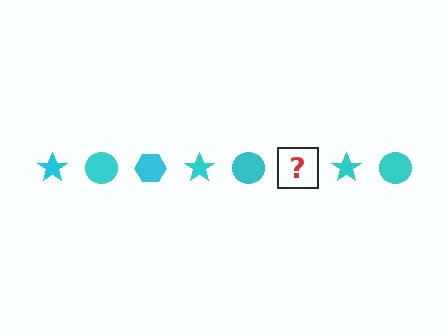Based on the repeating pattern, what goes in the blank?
The blank should be a cyan hexagon.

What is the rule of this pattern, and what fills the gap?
The rule is that the pattern cycles through star, circle, hexagon shapes in cyan. The gap should be filled with a cyan hexagon.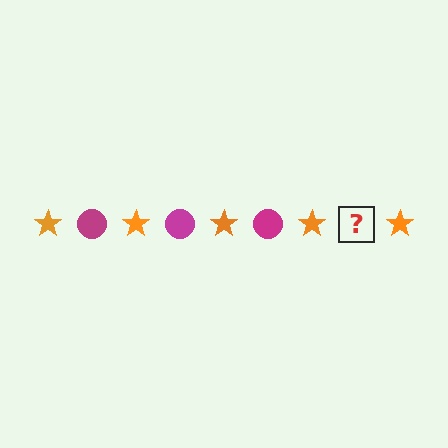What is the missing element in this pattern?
The missing element is a magenta circle.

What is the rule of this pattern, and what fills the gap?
The rule is that the pattern alternates between orange star and magenta circle. The gap should be filled with a magenta circle.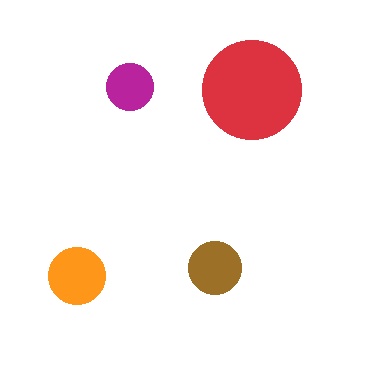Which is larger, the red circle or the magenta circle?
The red one.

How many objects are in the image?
There are 4 objects in the image.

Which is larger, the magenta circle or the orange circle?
The orange one.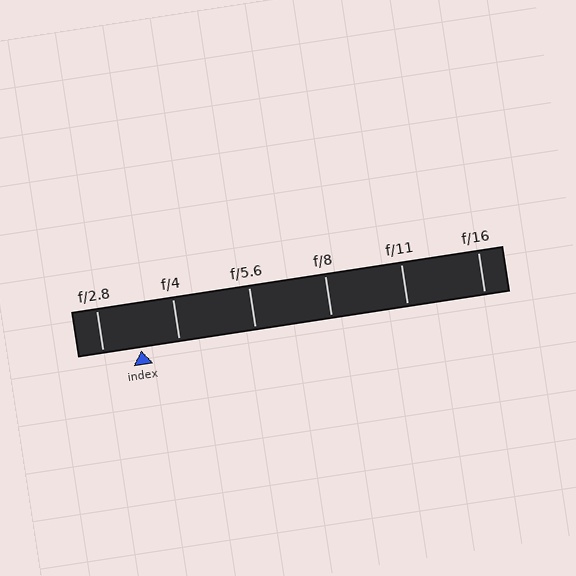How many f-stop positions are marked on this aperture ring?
There are 6 f-stop positions marked.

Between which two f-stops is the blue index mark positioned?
The index mark is between f/2.8 and f/4.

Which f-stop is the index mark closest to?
The index mark is closest to f/4.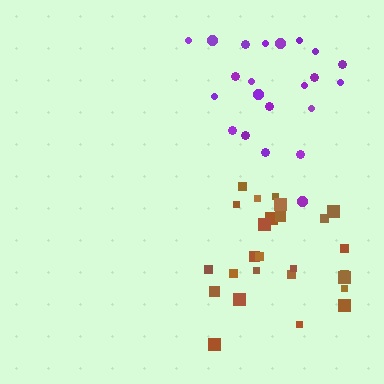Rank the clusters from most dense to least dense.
purple, brown.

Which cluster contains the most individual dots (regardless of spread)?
Brown (26).